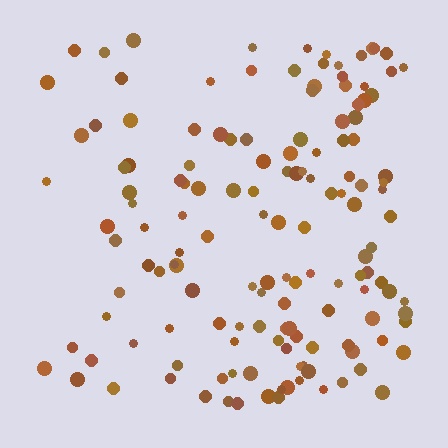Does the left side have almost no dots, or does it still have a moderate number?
Still a moderate number, just noticeably fewer than the right.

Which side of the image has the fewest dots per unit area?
The left.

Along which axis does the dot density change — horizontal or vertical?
Horizontal.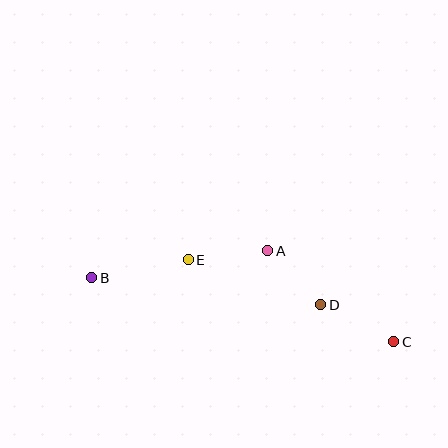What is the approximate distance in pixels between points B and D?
The distance between B and D is approximately 231 pixels.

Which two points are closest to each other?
Points A and D are closest to each other.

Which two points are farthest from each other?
Points B and C are farthest from each other.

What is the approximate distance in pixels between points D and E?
The distance between D and E is approximately 140 pixels.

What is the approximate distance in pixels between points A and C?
The distance between A and C is approximately 155 pixels.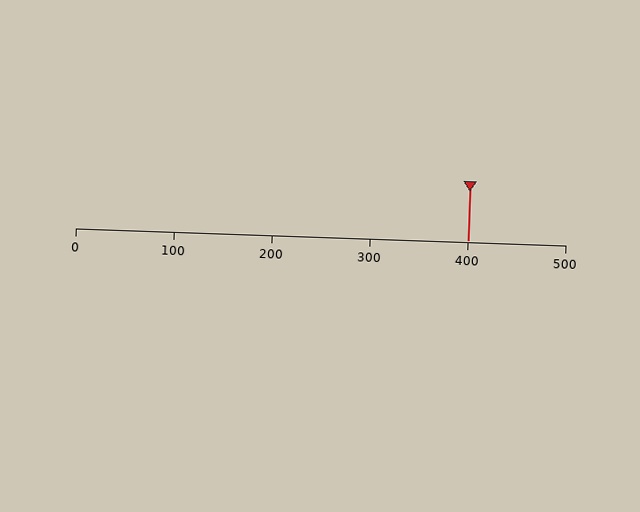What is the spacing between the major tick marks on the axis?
The major ticks are spaced 100 apart.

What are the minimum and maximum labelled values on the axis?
The axis runs from 0 to 500.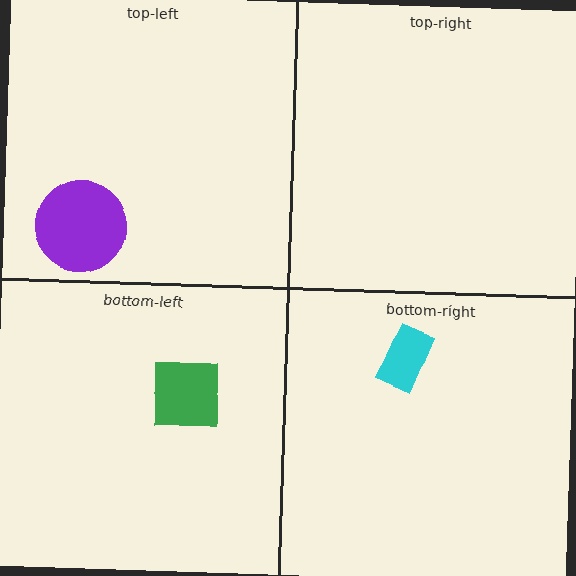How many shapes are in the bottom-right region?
1.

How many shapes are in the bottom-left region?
1.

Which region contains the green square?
The bottom-left region.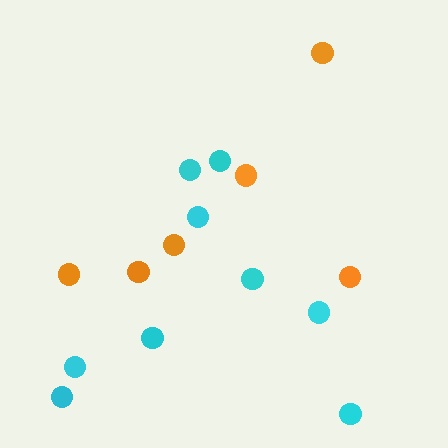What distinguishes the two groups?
There are 2 groups: one group of cyan circles (9) and one group of orange circles (6).